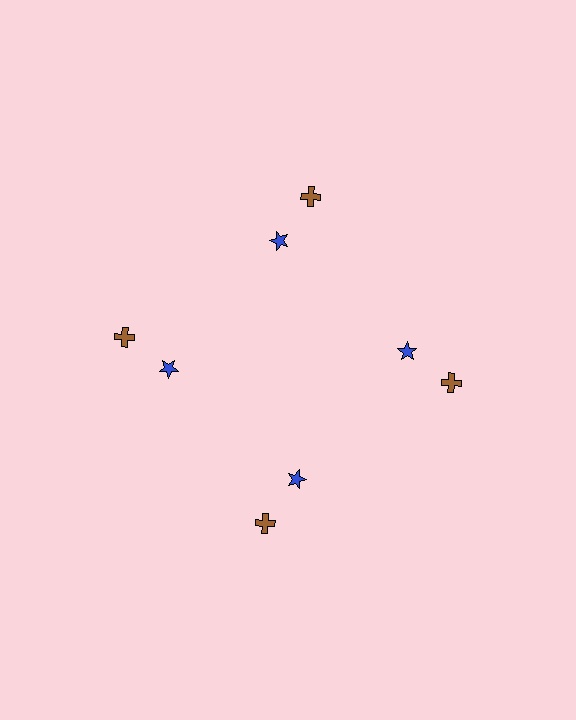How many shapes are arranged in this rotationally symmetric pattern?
There are 8 shapes, arranged in 4 groups of 2.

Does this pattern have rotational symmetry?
Yes, this pattern has 4-fold rotational symmetry. It looks the same after rotating 90 degrees around the center.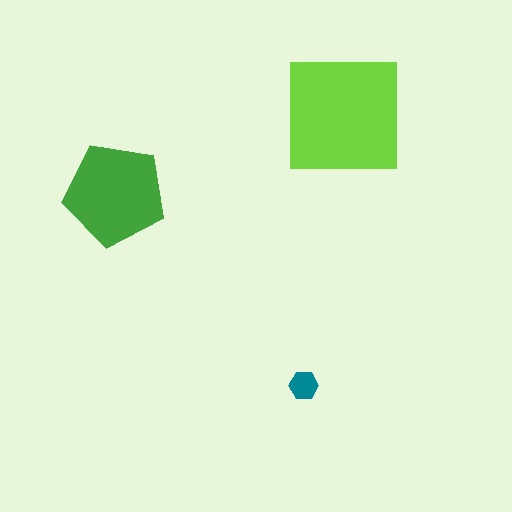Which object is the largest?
The lime square.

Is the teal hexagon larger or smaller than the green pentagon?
Smaller.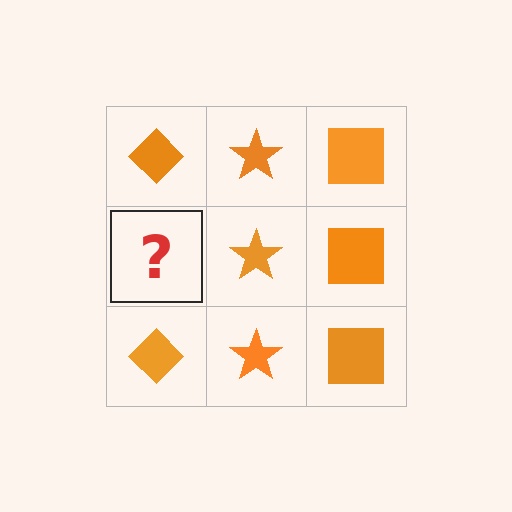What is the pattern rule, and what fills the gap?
The rule is that each column has a consistent shape. The gap should be filled with an orange diamond.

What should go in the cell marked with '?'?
The missing cell should contain an orange diamond.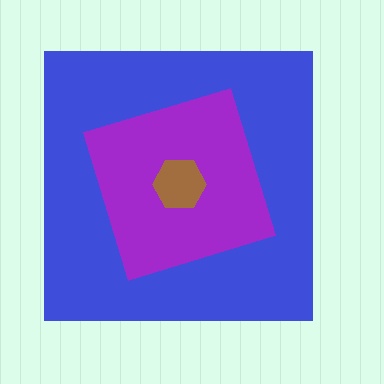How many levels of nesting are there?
3.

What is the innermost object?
The brown hexagon.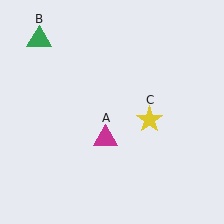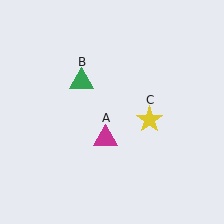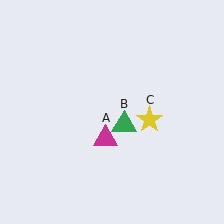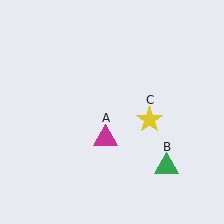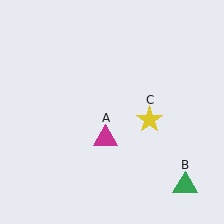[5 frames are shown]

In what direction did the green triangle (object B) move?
The green triangle (object B) moved down and to the right.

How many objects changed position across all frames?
1 object changed position: green triangle (object B).